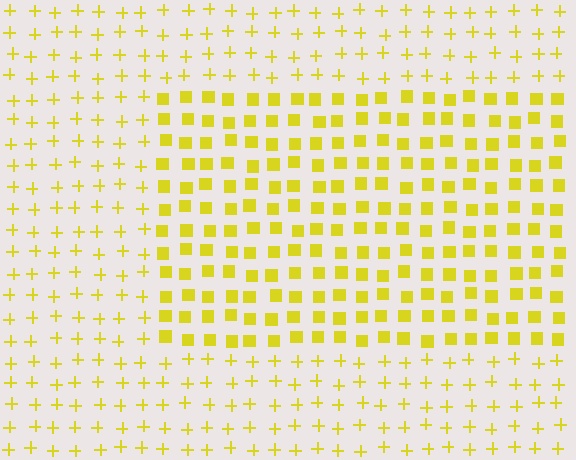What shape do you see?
I see a rectangle.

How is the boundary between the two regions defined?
The boundary is defined by a change in element shape: squares inside vs. plus signs outside. All elements share the same color and spacing.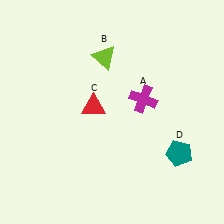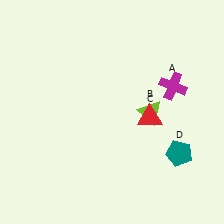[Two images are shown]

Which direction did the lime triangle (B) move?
The lime triangle (B) moved down.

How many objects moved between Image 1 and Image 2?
3 objects moved between the two images.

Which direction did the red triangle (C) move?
The red triangle (C) moved right.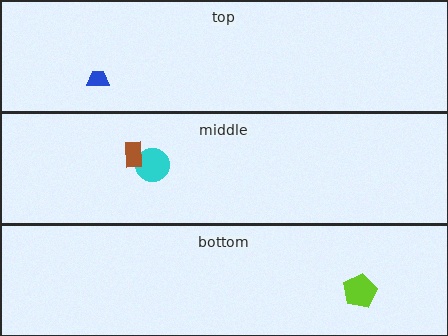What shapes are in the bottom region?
The lime pentagon.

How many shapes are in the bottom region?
1.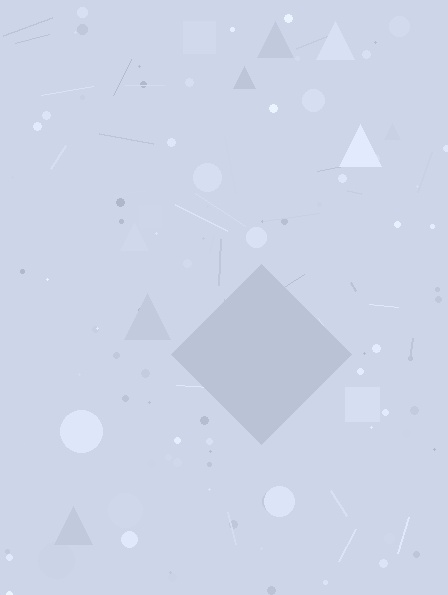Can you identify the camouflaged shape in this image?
The camouflaged shape is a diamond.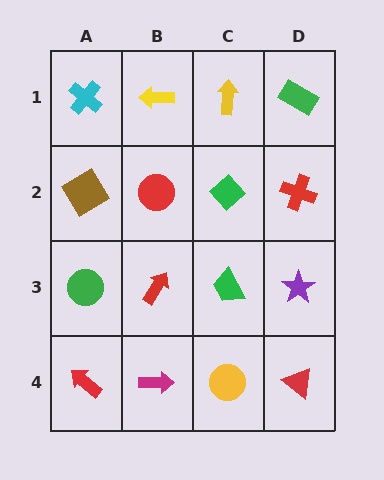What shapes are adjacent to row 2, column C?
A yellow arrow (row 1, column C), a green trapezoid (row 3, column C), a red circle (row 2, column B), a red cross (row 2, column D).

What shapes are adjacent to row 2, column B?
A yellow arrow (row 1, column B), a red arrow (row 3, column B), a brown diamond (row 2, column A), a green diamond (row 2, column C).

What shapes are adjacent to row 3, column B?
A red circle (row 2, column B), a magenta arrow (row 4, column B), a green circle (row 3, column A), a green trapezoid (row 3, column C).